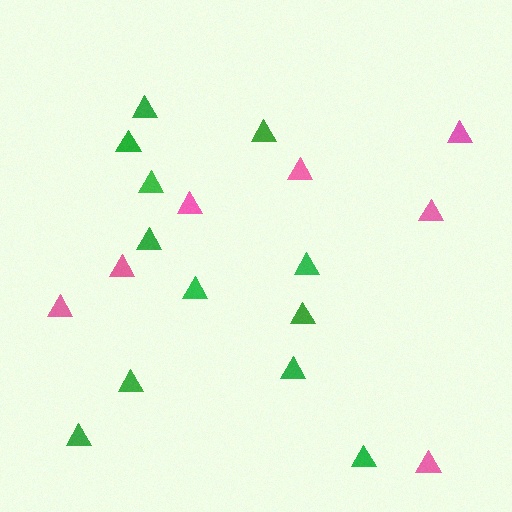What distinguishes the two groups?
There are 2 groups: one group of pink triangles (7) and one group of green triangles (12).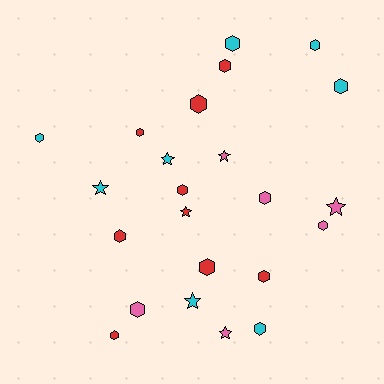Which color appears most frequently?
Red, with 9 objects.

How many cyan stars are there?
There are 3 cyan stars.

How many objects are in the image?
There are 23 objects.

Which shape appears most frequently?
Hexagon, with 16 objects.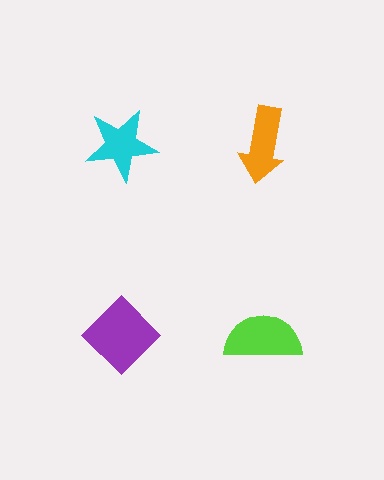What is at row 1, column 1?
A cyan star.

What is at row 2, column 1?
A purple diamond.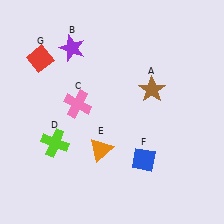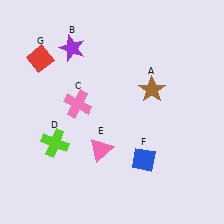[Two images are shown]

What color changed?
The triangle (E) changed from orange in Image 1 to pink in Image 2.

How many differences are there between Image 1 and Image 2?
There is 1 difference between the two images.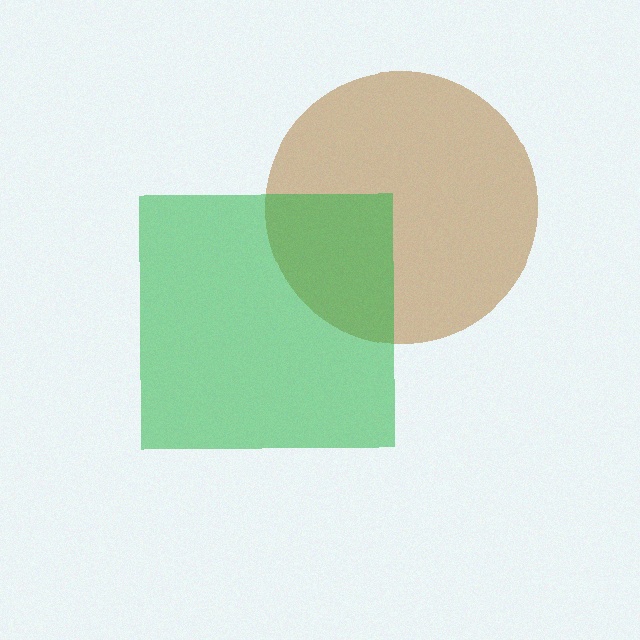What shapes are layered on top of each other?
The layered shapes are: a brown circle, a green square.